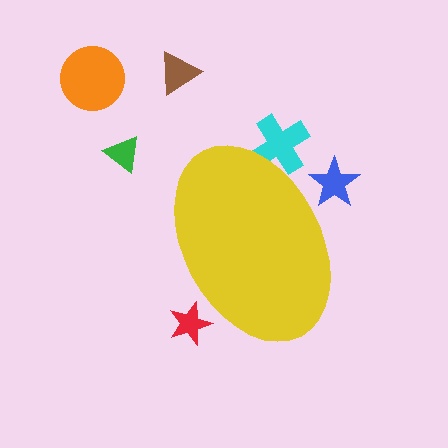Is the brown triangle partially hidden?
No, the brown triangle is fully visible.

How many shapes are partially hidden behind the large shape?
3 shapes are partially hidden.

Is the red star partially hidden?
Yes, the red star is partially hidden behind the yellow ellipse.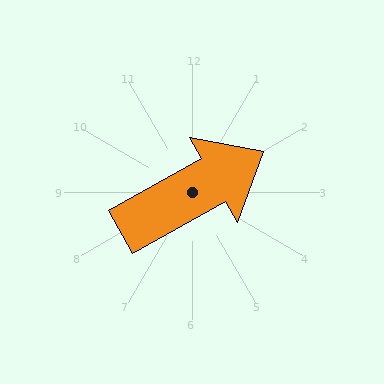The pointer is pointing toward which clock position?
Roughly 2 o'clock.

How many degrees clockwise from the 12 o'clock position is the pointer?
Approximately 61 degrees.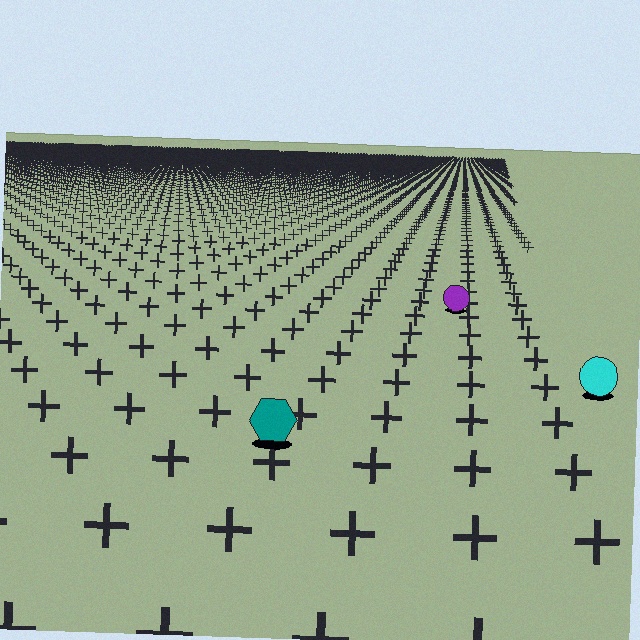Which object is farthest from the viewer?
The purple circle is farthest from the viewer. It appears smaller and the ground texture around it is denser.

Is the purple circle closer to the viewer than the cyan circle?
No. The cyan circle is closer — you can tell from the texture gradient: the ground texture is coarser near it.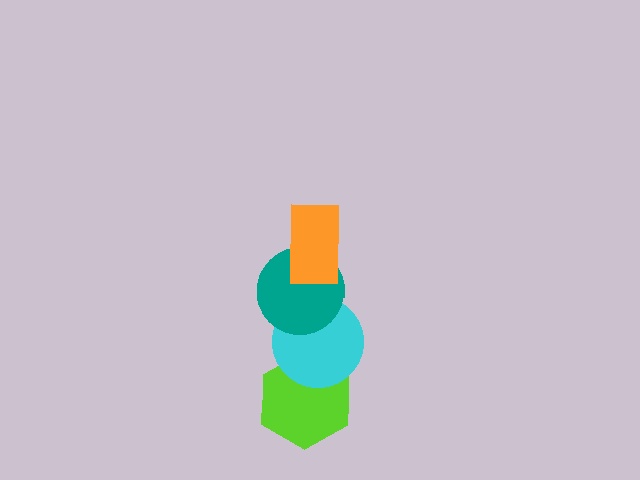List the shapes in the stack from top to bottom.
From top to bottom: the orange rectangle, the teal circle, the cyan circle, the lime hexagon.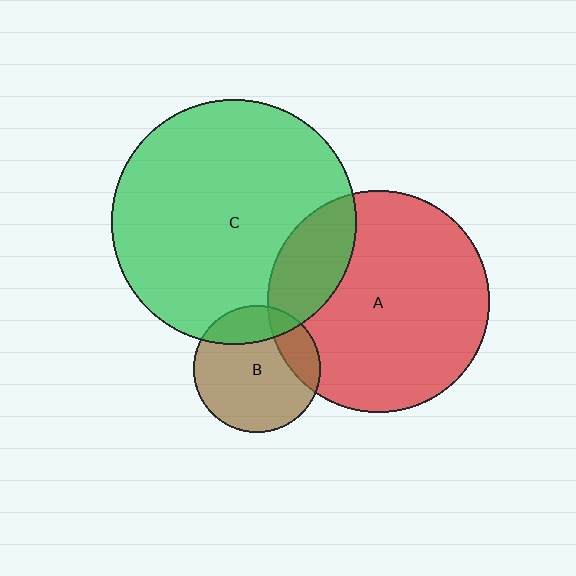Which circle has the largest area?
Circle C (green).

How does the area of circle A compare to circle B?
Approximately 3.0 times.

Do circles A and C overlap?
Yes.